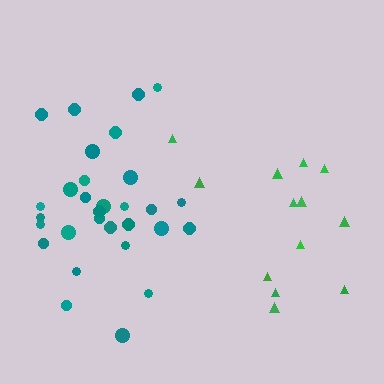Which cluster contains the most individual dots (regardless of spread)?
Teal (30).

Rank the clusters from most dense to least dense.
teal, green.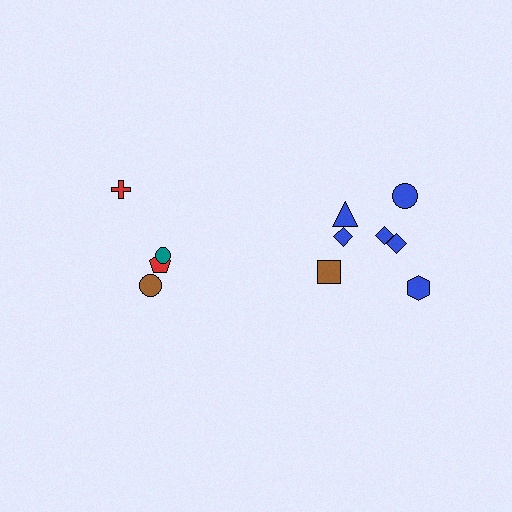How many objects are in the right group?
There are 7 objects.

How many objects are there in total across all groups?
There are 11 objects.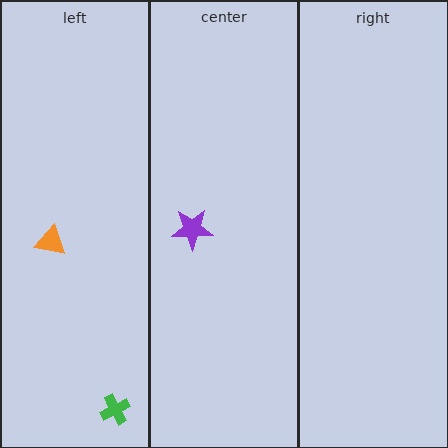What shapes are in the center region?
The purple star.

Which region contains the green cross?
The left region.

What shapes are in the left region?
The green cross, the orange triangle.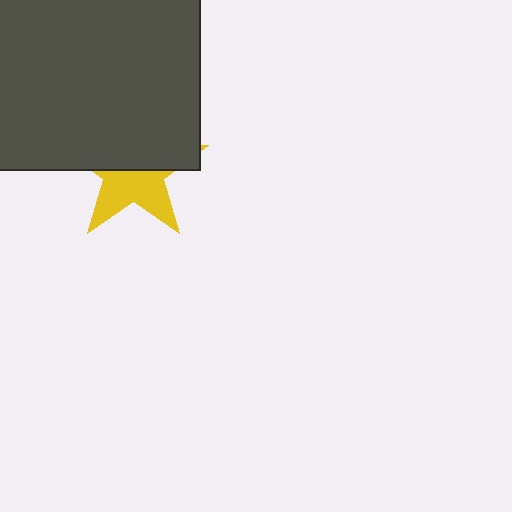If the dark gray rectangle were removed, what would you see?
You would see the complete yellow star.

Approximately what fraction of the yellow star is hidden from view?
Roughly 55% of the yellow star is hidden behind the dark gray rectangle.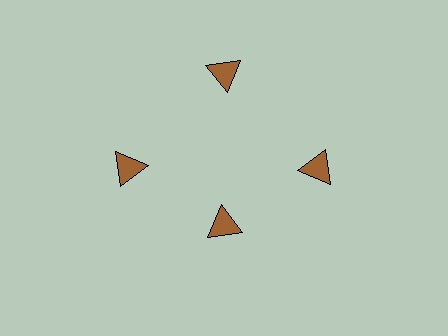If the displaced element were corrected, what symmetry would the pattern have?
It would have 4-fold rotational symmetry — the pattern would map onto itself every 90 degrees.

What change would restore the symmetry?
The symmetry would be restored by moving it outward, back onto the ring so that all 4 triangles sit at equal angles and equal distance from the center.